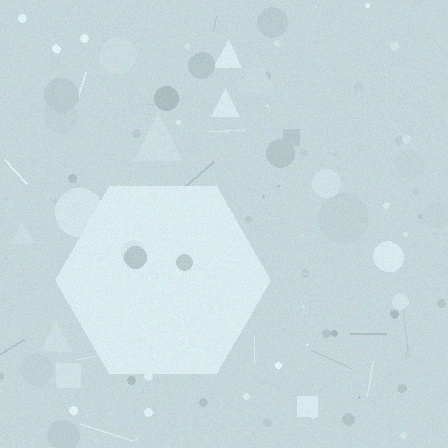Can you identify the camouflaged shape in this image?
The camouflaged shape is a hexagon.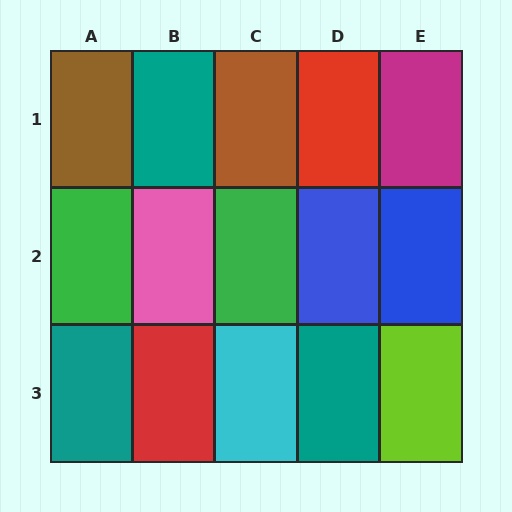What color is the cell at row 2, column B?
Pink.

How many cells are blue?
2 cells are blue.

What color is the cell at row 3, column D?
Teal.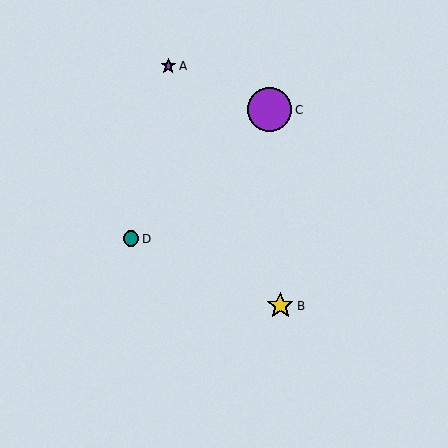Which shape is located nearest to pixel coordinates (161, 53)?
The purple star (labeled A) at (168, 66) is nearest to that location.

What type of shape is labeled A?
Shape A is a purple star.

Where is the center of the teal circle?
The center of the teal circle is at (131, 239).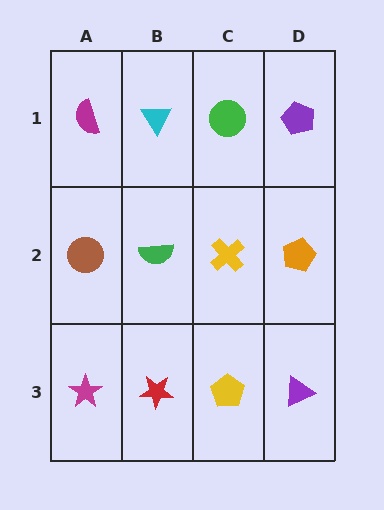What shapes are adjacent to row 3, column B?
A green semicircle (row 2, column B), a magenta star (row 3, column A), a yellow pentagon (row 3, column C).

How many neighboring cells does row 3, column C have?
3.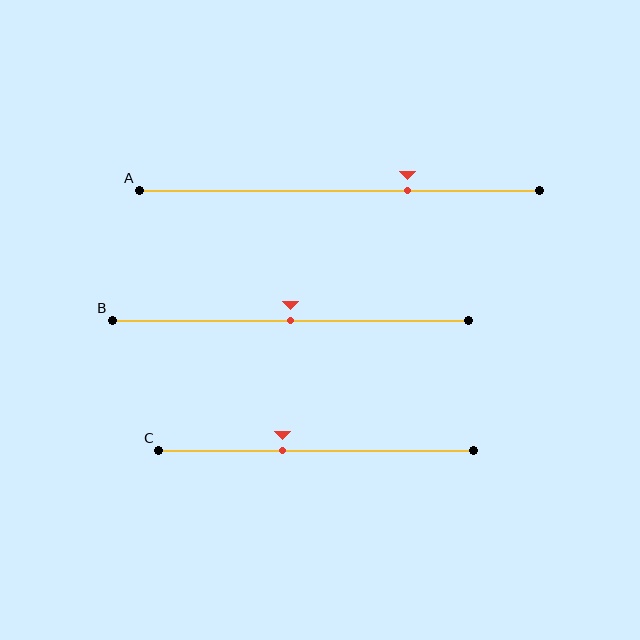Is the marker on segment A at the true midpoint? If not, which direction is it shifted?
No, the marker on segment A is shifted to the right by about 17% of the segment length.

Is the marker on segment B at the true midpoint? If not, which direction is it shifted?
Yes, the marker on segment B is at the true midpoint.